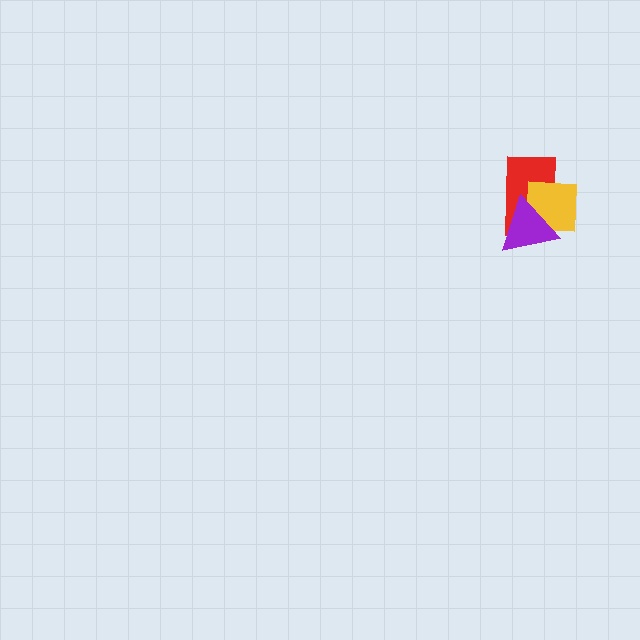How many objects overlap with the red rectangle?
2 objects overlap with the red rectangle.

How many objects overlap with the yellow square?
2 objects overlap with the yellow square.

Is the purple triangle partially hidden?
No, no other shape covers it.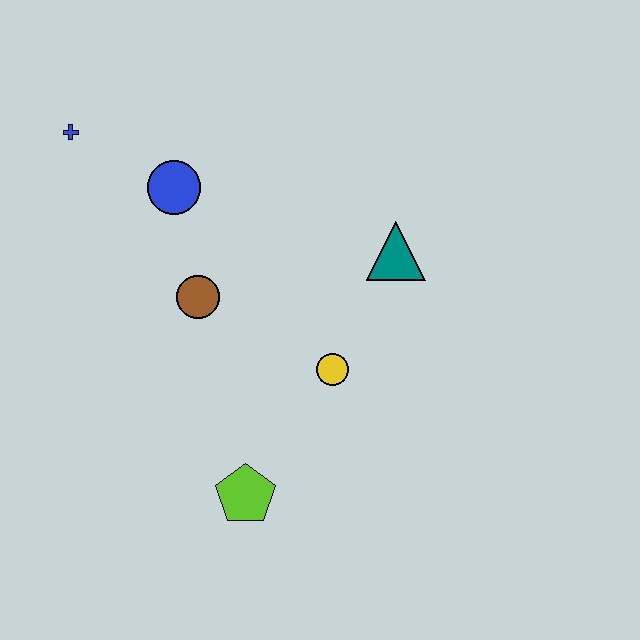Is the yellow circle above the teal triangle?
No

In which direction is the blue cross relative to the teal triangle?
The blue cross is to the left of the teal triangle.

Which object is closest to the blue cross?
The blue circle is closest to the blue cross.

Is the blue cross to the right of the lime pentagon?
No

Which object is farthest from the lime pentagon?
The blue cross is farthest from the lime pentagon.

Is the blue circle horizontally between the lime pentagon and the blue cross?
Yes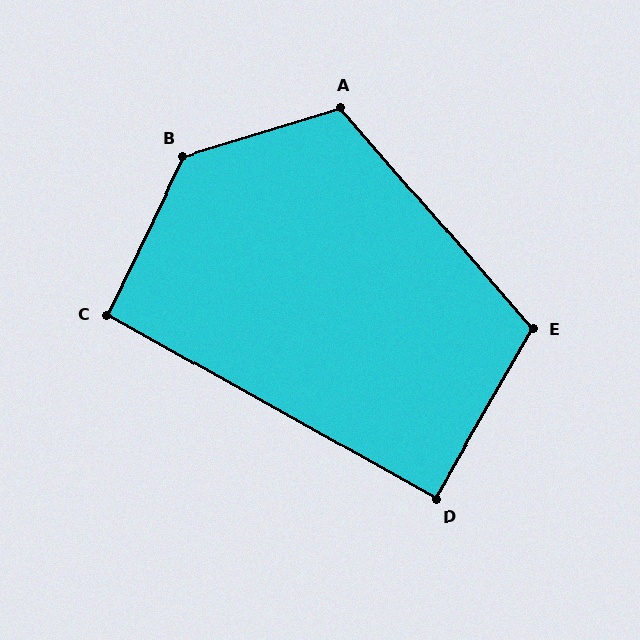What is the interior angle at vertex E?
Approximately 109 degrees (obtuse).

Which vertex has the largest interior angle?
B, at approximately 133 degrees.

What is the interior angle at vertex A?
Approximately 114 degrees (obtuse).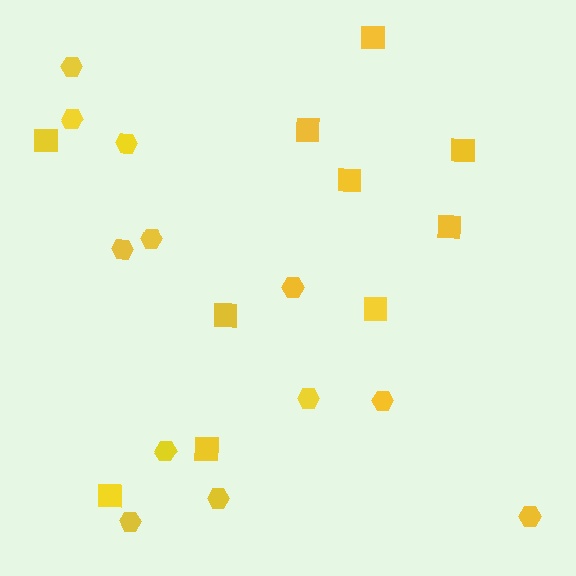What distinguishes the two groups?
There are 2 groups: one group of squares (10) and one group of hexagons (12).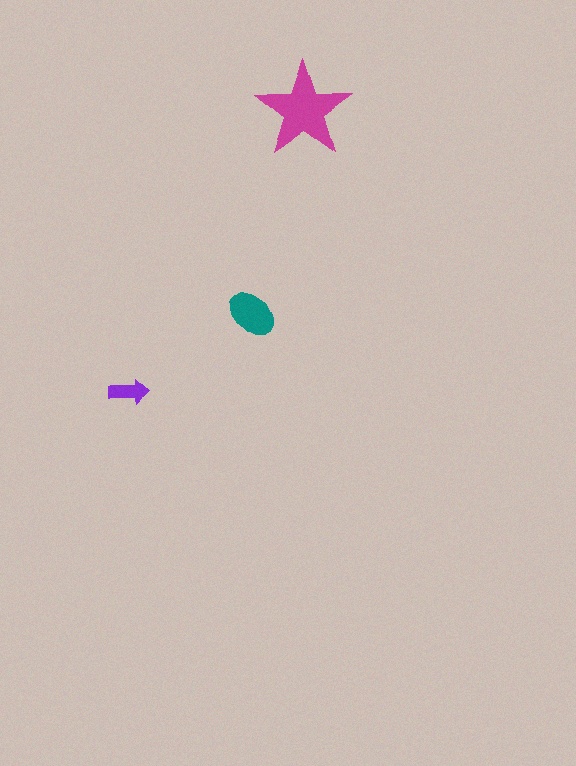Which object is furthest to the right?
The magenta star is rightmost.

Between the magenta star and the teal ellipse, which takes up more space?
The magenta star.